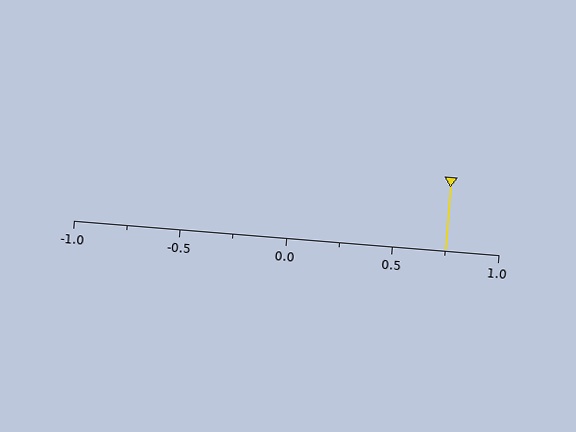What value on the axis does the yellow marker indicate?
The marker indicates approximately 0.75.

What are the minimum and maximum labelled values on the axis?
The axis runs from -1.0 to 1.0.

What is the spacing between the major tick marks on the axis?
The major ticks are spaced 0.5 apart.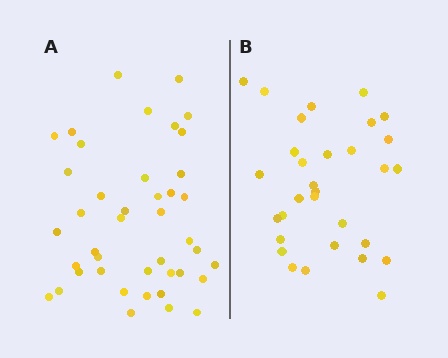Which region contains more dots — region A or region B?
Region A (the left region) has more dots.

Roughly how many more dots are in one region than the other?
Region A has roughly 12 or so more dots than region B.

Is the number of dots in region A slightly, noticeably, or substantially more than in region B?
Region A has noticeably more, but not dramatically so. The ratio is roughly 1.4 to 1.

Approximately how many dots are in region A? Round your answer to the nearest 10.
About 40 dots. (The exact count is 42, which rounds to 40.)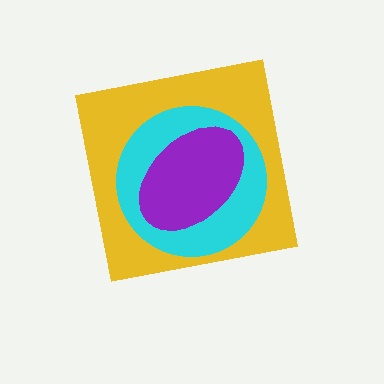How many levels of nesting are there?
3.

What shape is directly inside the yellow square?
The cyan circle.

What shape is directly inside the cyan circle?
The purple ellipse.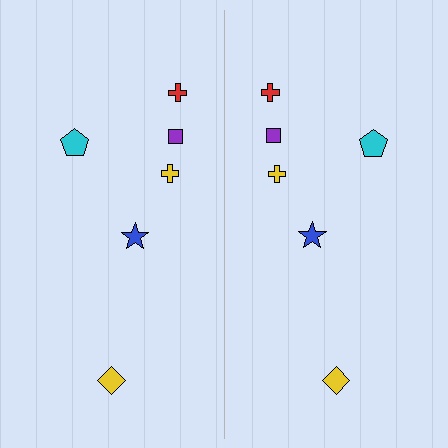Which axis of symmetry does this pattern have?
The pattern has a vertical axis of symmetry running through the center of the image.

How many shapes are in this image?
There are 12 shapes in this image.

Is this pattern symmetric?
Yes, this pattern has bilateral (reflection) symmetry.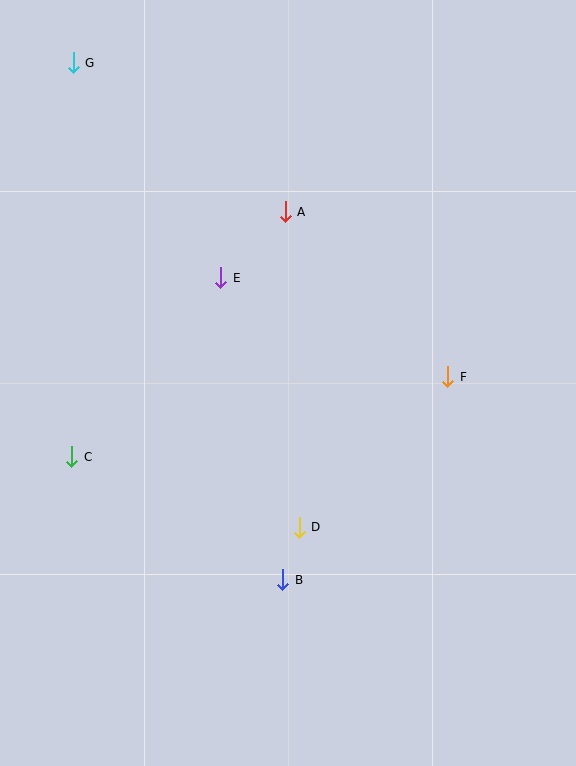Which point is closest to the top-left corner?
Point G is closest to the top-left corner.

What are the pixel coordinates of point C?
Point C is at (72, 457).